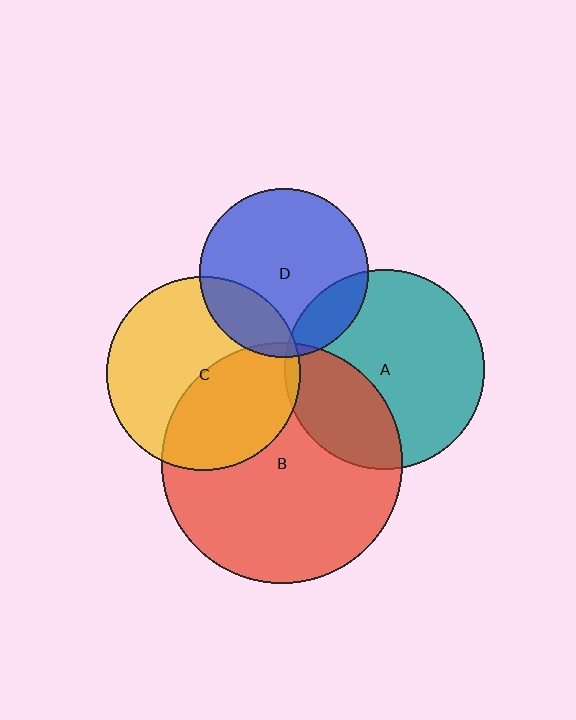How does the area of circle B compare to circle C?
Approximately 1.5 times.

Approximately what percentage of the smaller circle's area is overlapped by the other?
Approximately 15%.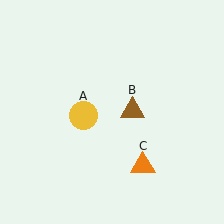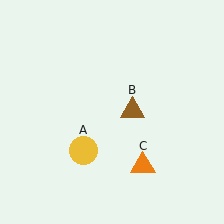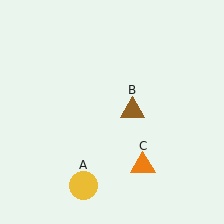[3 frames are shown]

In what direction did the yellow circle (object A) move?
The yellow circle (object A) moved down.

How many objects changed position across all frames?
1 object changed position: yellow circle (object A).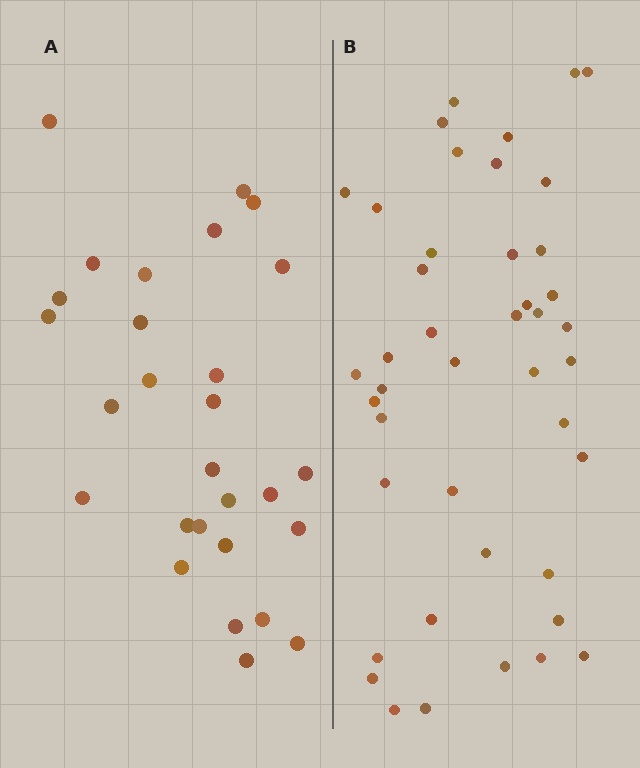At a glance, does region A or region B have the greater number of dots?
Region B (the right region) has more dots.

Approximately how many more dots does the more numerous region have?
Region B has approximately 15 more dots than region A.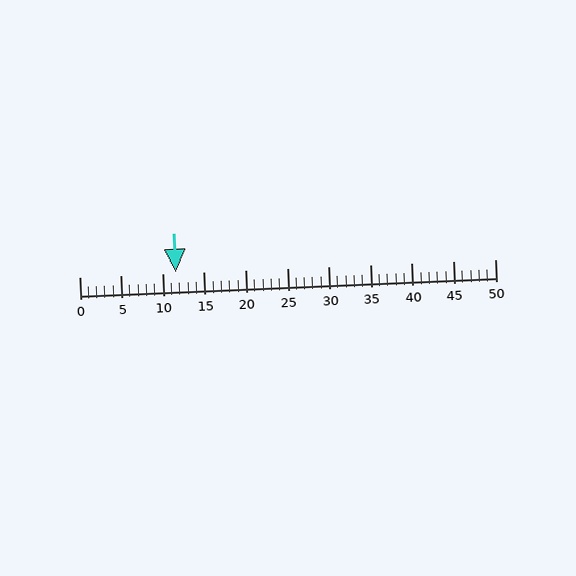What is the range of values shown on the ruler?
The ruler shows values from 0 to 50.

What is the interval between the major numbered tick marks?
The major tick marks are spaced 5 units apart.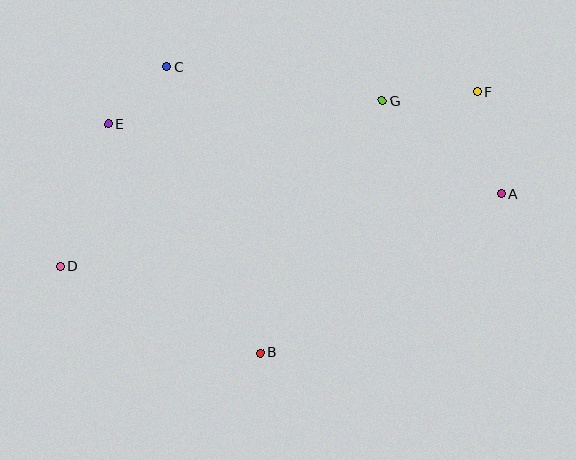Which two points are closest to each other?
Points C and E are closest to each other.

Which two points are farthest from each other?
Points D and F are farthest from each other.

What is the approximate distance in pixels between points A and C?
The distance between A and C is approximately 358 pixels.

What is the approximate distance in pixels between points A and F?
The distance between A and F is approximately 104 pixels.